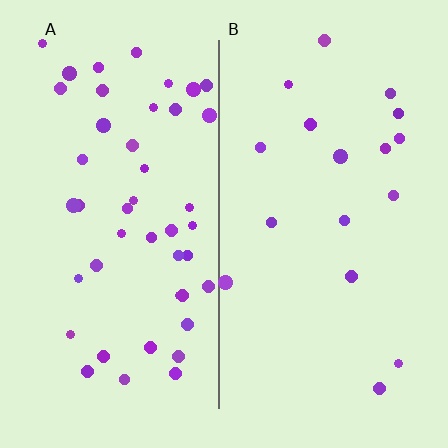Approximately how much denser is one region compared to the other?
Approximately 2.7× — region A over region B.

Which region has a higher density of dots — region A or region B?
A (the left).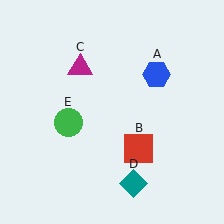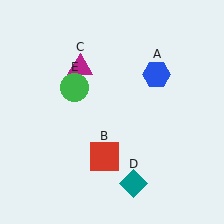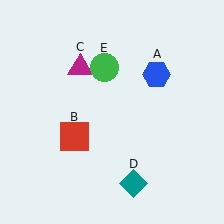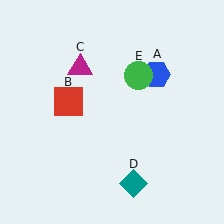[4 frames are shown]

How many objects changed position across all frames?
2 objects changed position: red square (object B), green circle (object E).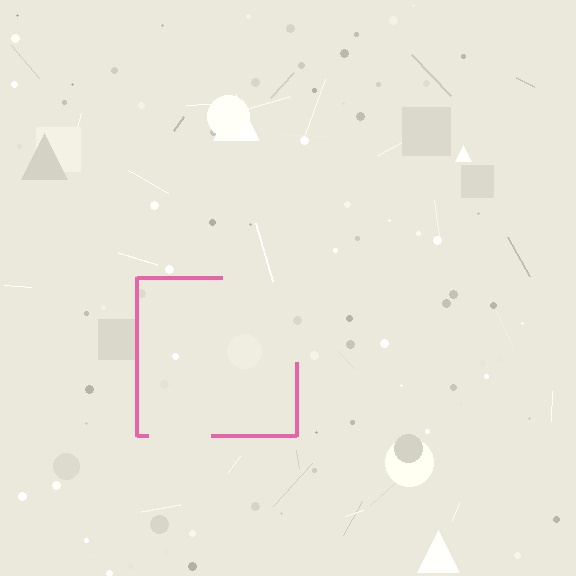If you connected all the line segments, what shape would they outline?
They would outline a square.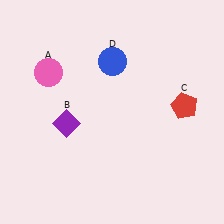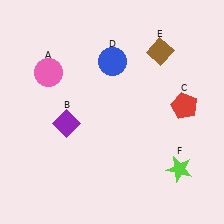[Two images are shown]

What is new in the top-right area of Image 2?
A brown diamond (E) was added in the top-right area of Image 2.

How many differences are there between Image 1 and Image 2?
There are 2 differences between the two images.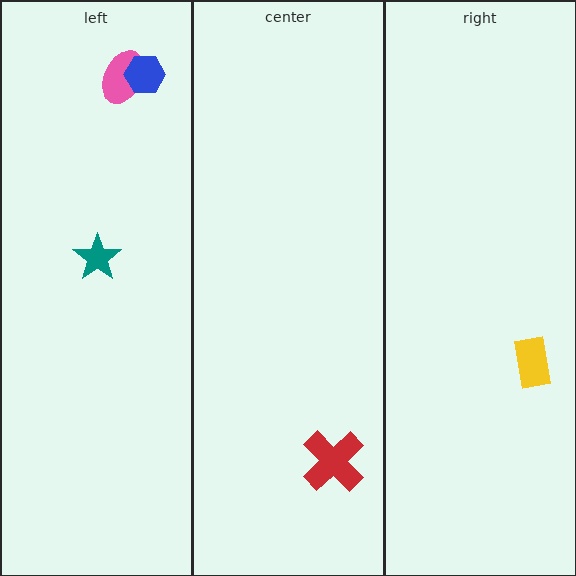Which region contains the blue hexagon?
The left region.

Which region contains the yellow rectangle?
The right region.